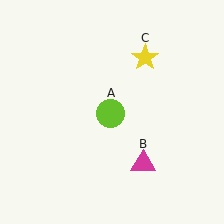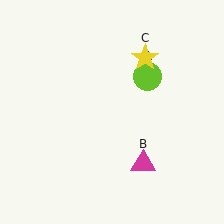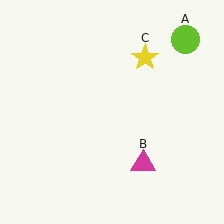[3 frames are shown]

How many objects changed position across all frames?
1 object changed position: lime circle (object A).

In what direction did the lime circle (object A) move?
The lime circle (object A) moved up and to the right.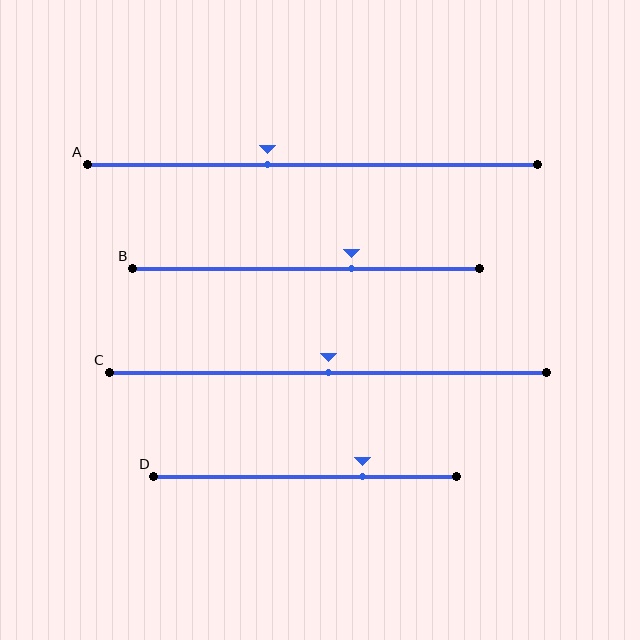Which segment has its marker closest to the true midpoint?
Segment C has its marker closest to the true midpoint.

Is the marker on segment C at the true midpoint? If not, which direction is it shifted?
Yes, the marker on segment C is at the true midpoint.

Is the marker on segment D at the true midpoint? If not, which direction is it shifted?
No, the marker on segment D is shifted to the right by about 19% of the segment length.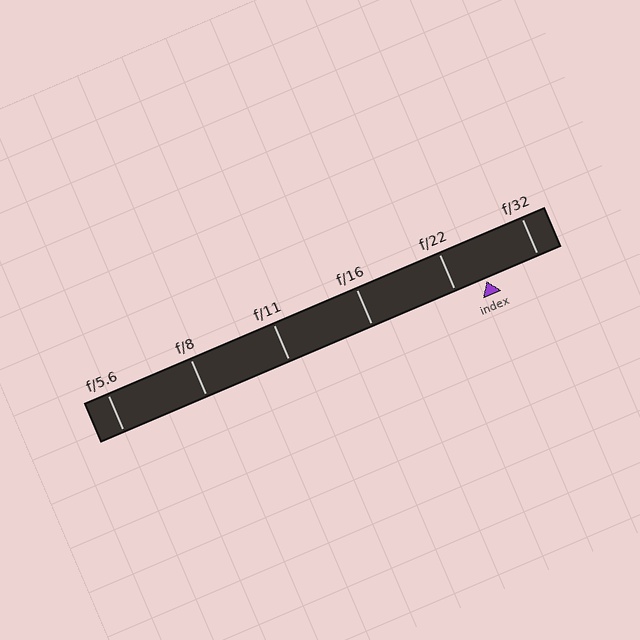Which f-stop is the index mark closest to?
The index mark is closest to f/22.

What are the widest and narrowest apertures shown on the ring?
The widest aperture shown is f/5.6 and the narrowest is f/32.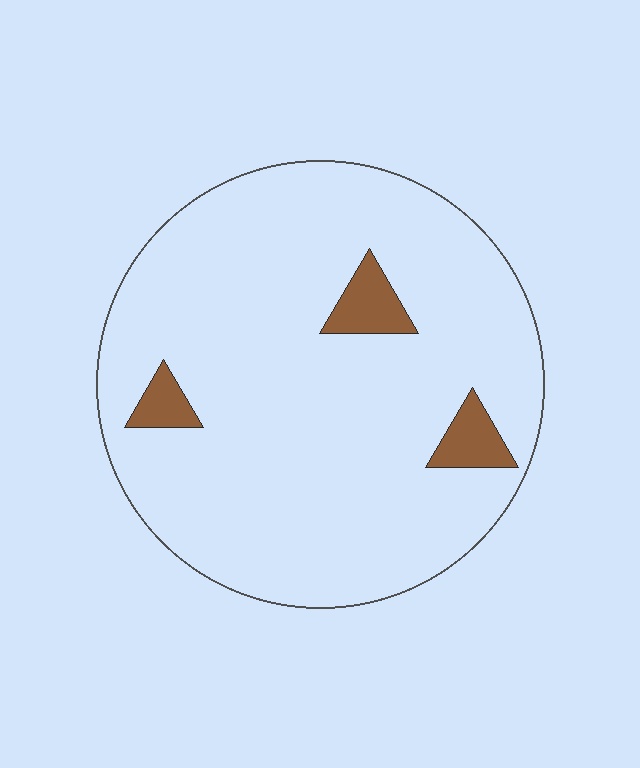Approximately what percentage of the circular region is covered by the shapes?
Approximately 5%.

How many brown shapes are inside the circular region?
3.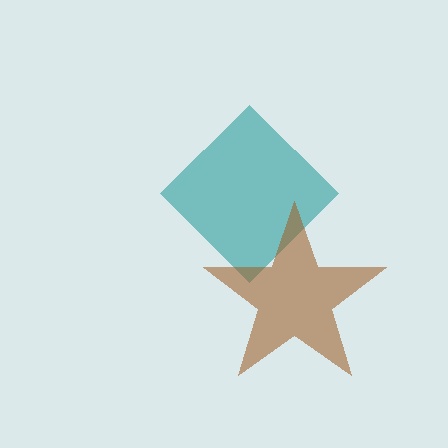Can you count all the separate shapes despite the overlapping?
Yes, there are 2 separate shapes.